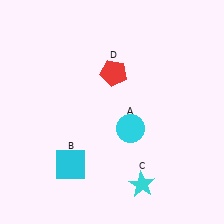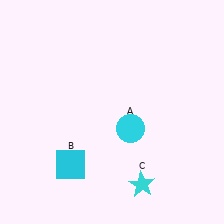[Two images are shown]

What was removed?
The red pentagon (D) was removed in Image 2.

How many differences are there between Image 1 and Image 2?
There is 1 difference between the two images.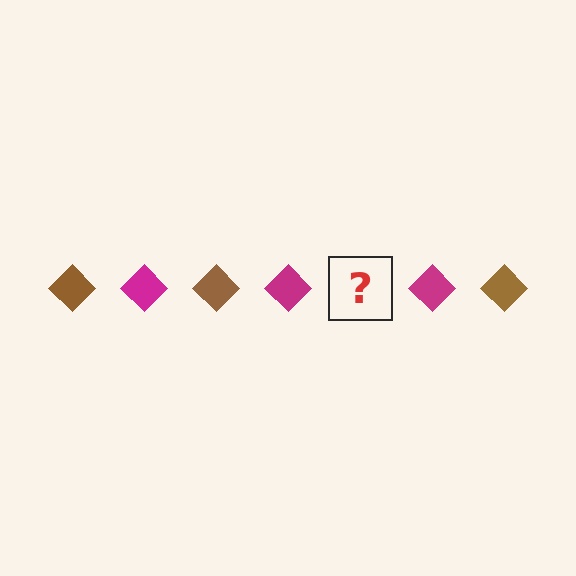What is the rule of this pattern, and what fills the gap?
The rule is that the pattern cycles through brown, magenta diamonds. The gap should be filled with a brown diamond.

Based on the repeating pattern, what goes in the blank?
The blank should be a brown diamond.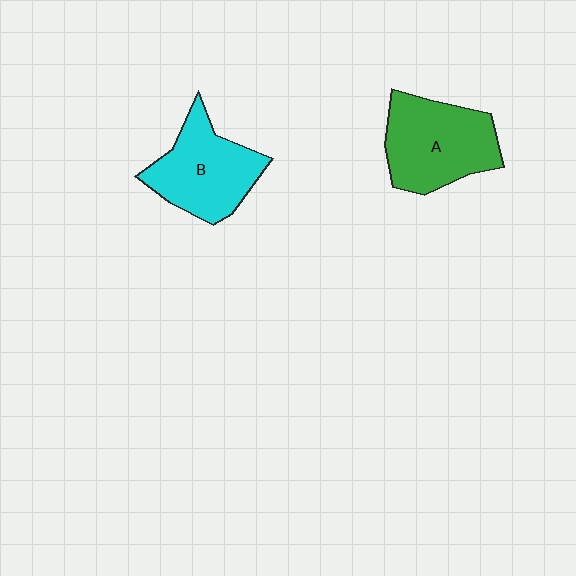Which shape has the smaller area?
Shape B (cyan).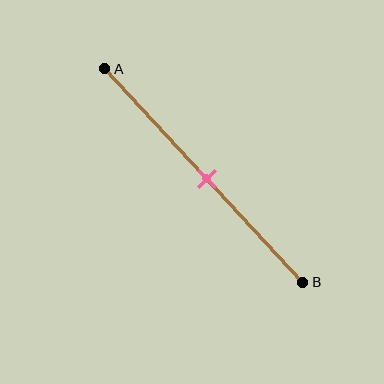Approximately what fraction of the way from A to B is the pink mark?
The pink mark is approximately 50% of the way from A to B.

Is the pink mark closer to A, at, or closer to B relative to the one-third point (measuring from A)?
The pink mark is closer to point B than the one-third point of segment AB.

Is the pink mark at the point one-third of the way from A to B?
No, the mark is at about 50% from A, not at the 33% one-third point.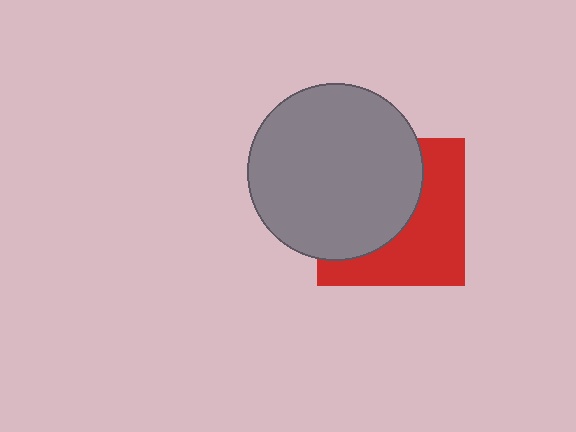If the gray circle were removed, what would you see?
You would see the complete red square.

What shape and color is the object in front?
The object in front is a gray circle.